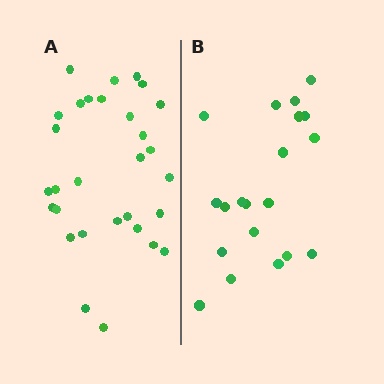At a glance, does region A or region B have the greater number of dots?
Region A (the left region) has more dots.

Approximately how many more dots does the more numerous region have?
Region A has roughly 10 or so more dots than region B.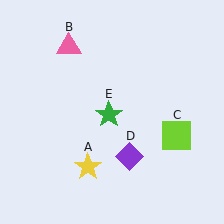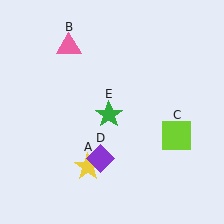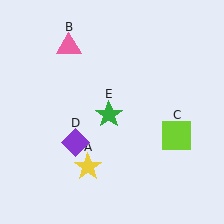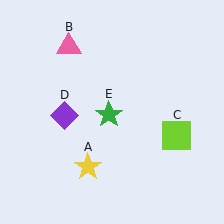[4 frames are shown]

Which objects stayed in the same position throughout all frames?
Yellow star (object A) and pink triangle (object B) and lime square (object C) and green star (object E) remained stationary.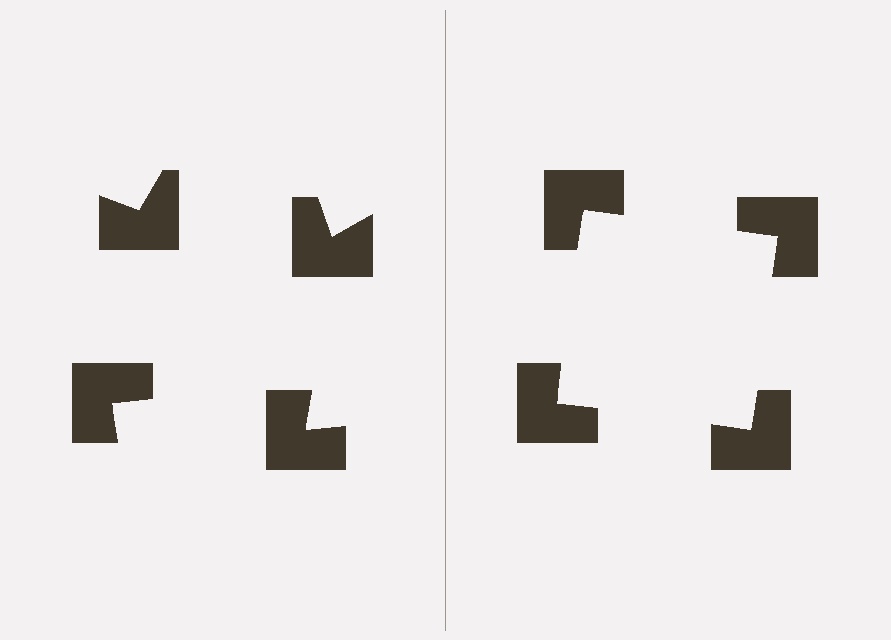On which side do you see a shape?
An illusory square appears on the right side. On the left side the wedge cuts are rotated, so no coherent shape forms.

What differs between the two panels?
The notched squares are positioned identically on both sides; only the wedge orientations differ. On the right they align to a square; on the left they are misaligned.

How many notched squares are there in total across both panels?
8 — 4 on each side.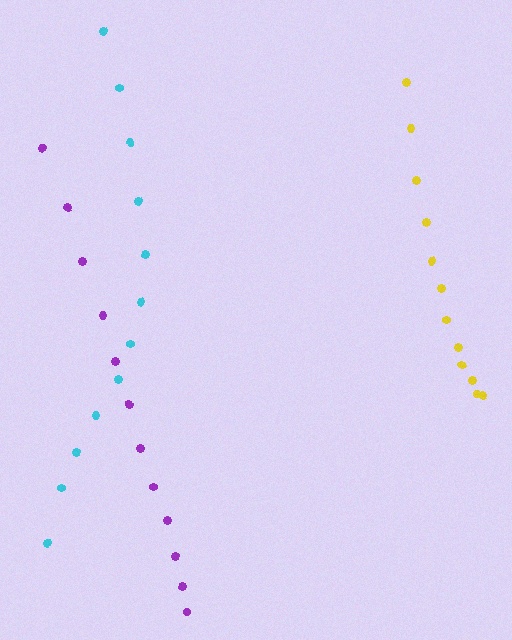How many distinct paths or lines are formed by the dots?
There are 3 distinct paths.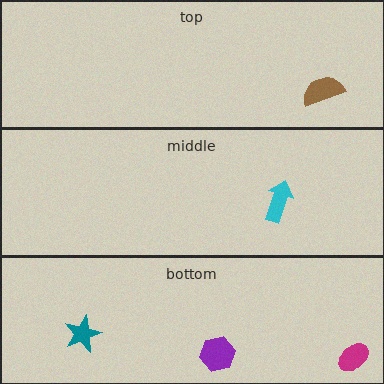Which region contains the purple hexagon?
The bottom region.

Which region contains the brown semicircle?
The top region.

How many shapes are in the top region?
1.